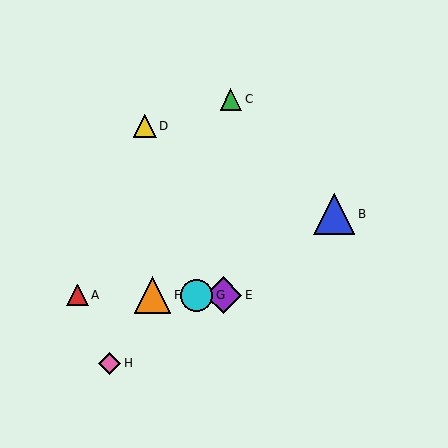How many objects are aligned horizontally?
4 objects (A, E, F, G) are aligned horizontally.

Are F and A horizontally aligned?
Yes, both are at y≈295.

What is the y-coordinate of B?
Object B is at y≈214.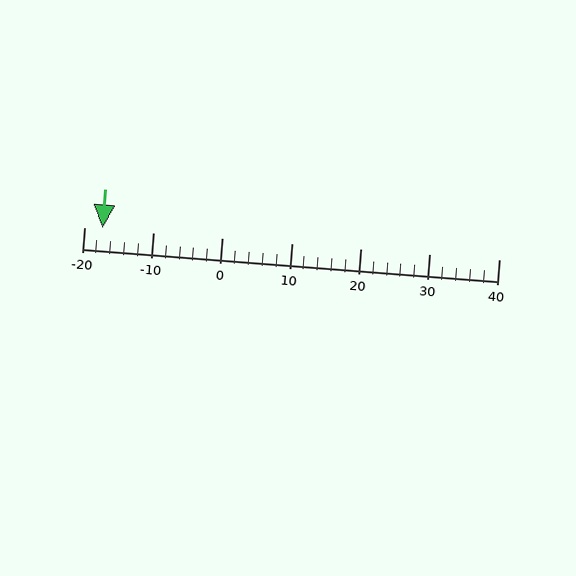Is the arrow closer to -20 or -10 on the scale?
The arrow is closer to -20.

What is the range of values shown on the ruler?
The ruler shows values from -20 to 40.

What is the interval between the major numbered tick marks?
The major tick marks are spaced 10 units apart.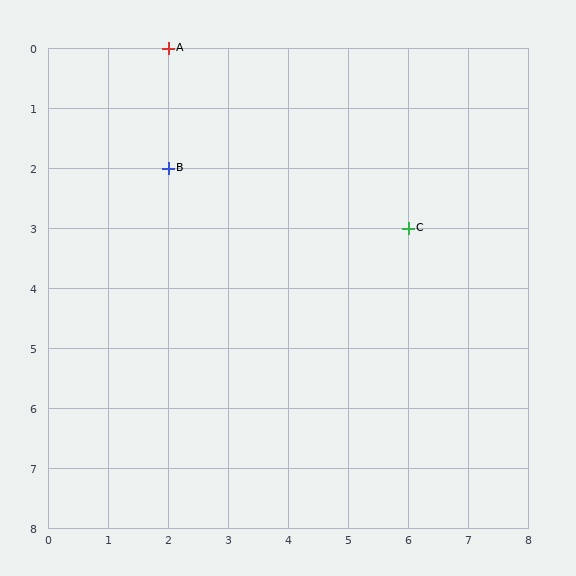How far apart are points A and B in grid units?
Points A and B are 2 rows apart.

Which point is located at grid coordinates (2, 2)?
Point B is at (2, 2).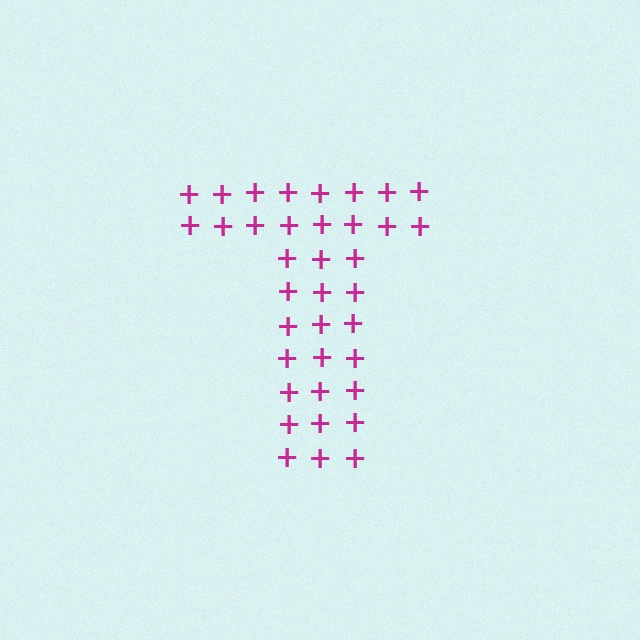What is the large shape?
The large shape is the letter T.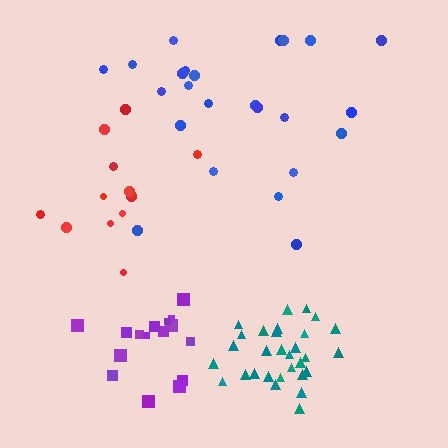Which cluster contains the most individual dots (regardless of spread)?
Teal (31).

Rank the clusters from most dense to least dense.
teal, purple, blue, red.